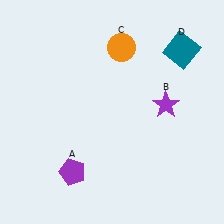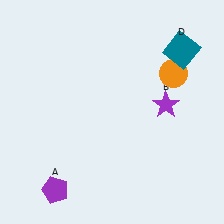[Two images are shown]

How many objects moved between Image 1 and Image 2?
2 objects moved between the two images.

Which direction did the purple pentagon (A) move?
The purple pentagon (A) moved down.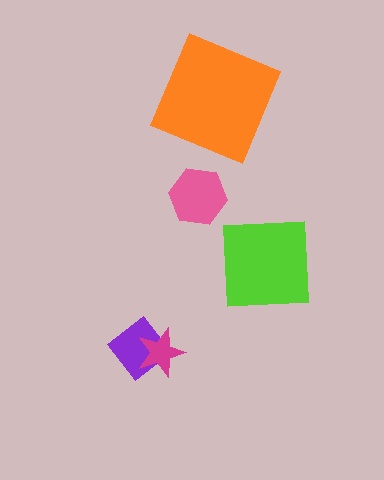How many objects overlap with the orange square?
0 objects overlap with the orange square.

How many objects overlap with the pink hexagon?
0 objects overlap with the pink hexagon.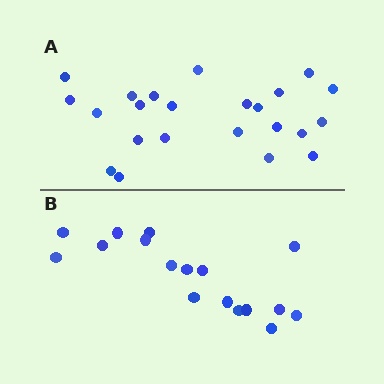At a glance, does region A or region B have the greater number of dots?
Region A (the top region) has more dots.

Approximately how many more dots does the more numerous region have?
Region A has about 6 more dots than region B.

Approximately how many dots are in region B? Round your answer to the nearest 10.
About 20 dots. (The exact count is 17, which rounds to 20.)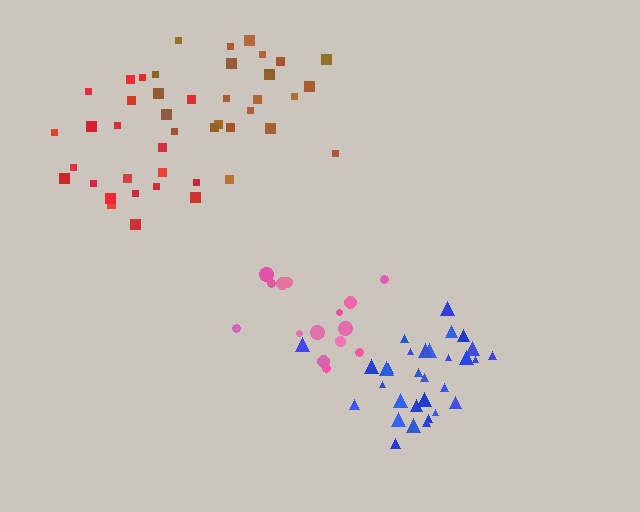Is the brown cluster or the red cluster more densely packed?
Brown.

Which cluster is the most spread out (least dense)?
Red.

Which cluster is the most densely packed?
Blue.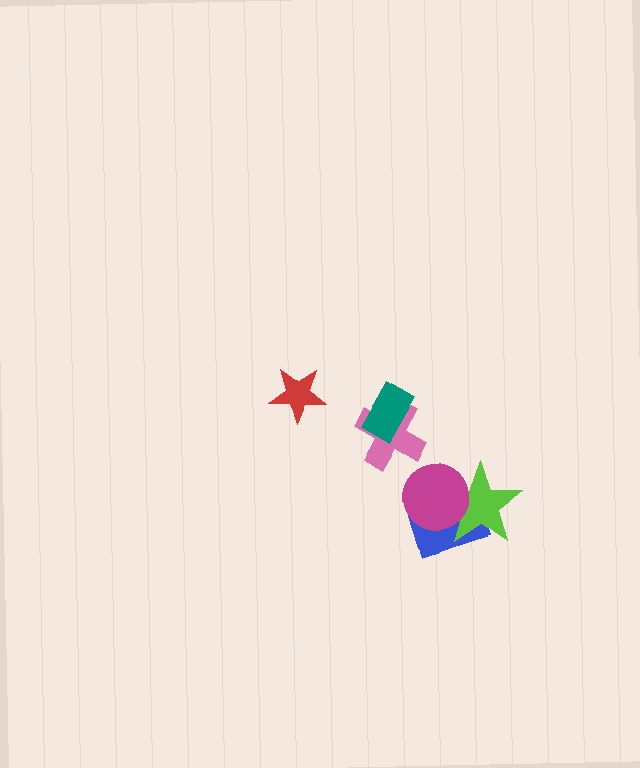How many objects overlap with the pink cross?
1 object overlaps with the pink cross.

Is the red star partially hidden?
No, no other shape covers it.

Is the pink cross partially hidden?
Yes, it is partially covered by another shape.